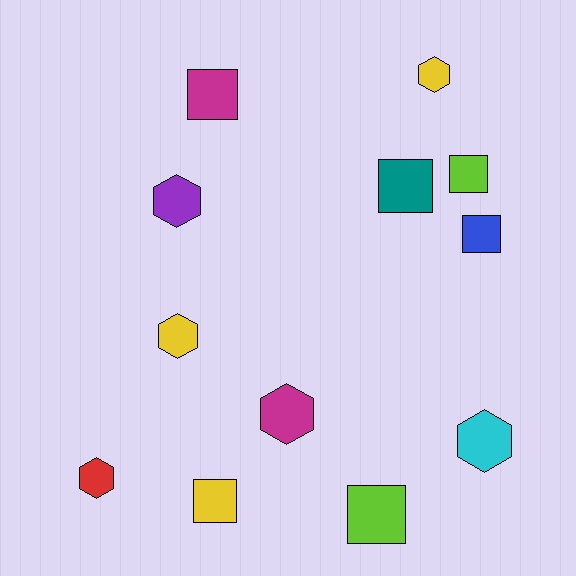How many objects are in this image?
There are 12 objects.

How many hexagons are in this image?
There are 6 hexagons.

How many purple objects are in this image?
There is 1 purple object.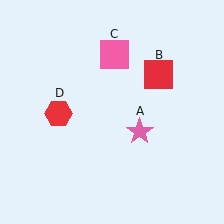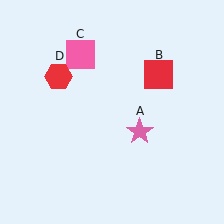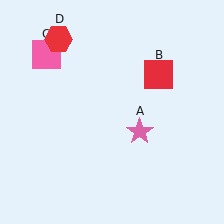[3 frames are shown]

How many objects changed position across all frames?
2 objects changed position: pink square (object C), red hexagon (object D).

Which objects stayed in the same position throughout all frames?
Pink star (object A) and red square (object B) remained stationary.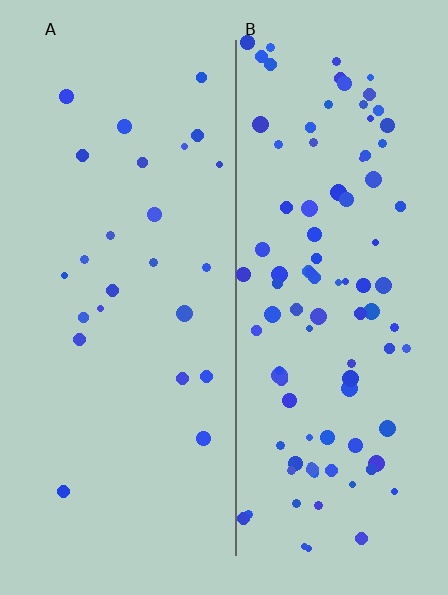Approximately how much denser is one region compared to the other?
Approximately 4.0× — region B over region A.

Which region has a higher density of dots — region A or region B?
B (the right).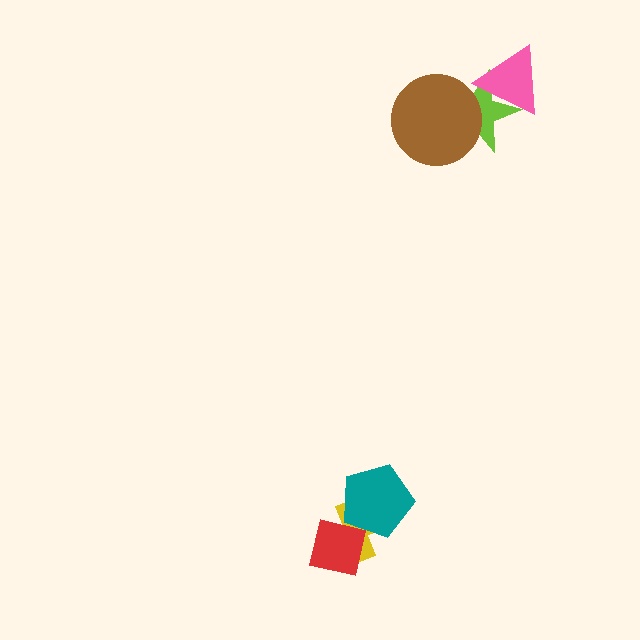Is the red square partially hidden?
Yes, it is partially covered by another shape.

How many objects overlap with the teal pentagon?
2 objects overlap with the teal pentagon.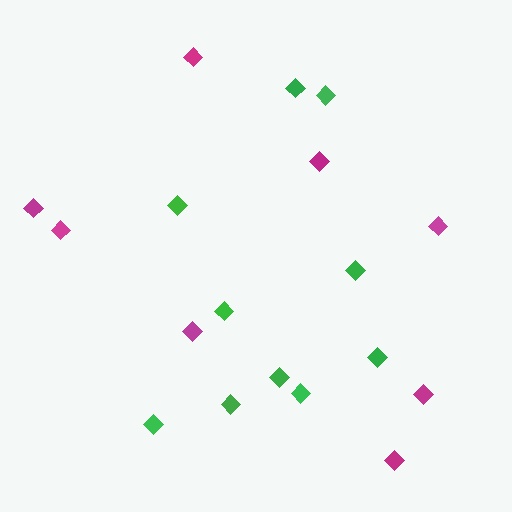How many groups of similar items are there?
There are 2 groups: one group of magenta diamonds (8) and one group of green diamonds (10).